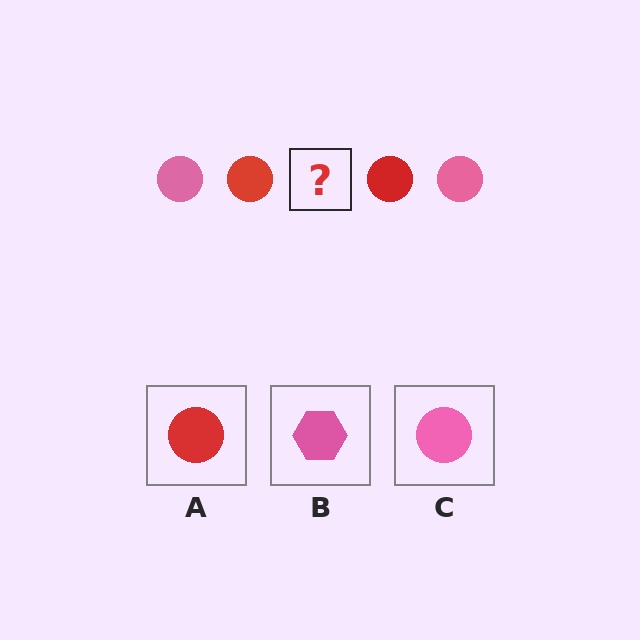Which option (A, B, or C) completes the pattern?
C.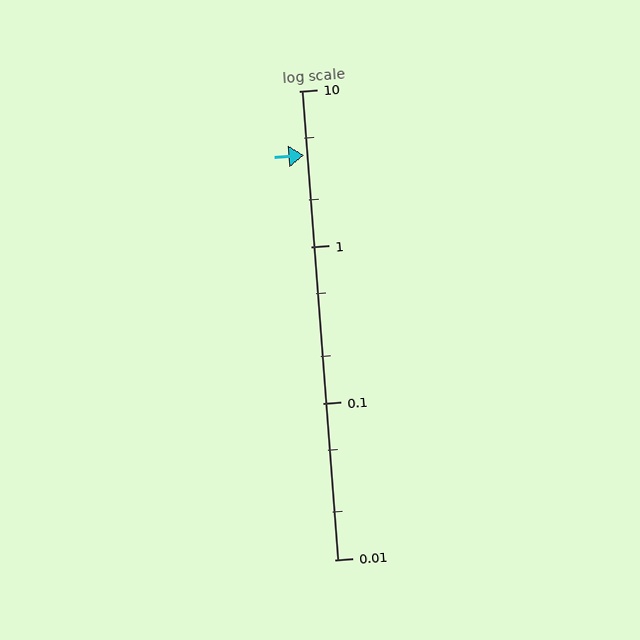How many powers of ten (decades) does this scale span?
The scale spans 3 decades, from 0.01 to 10.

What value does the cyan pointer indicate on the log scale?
The pointer indicates approximately 3.9.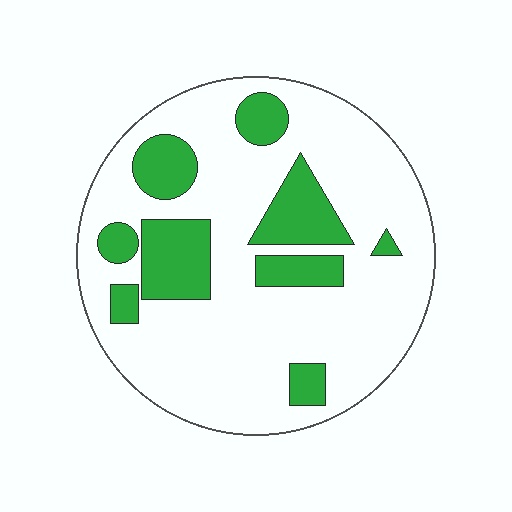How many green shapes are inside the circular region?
9.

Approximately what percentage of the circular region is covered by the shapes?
Approximately 25%.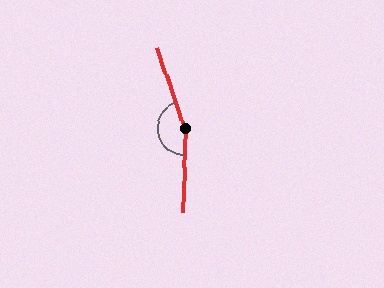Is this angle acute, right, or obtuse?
It is obtuse.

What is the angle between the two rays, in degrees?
Approximately 160 degrees.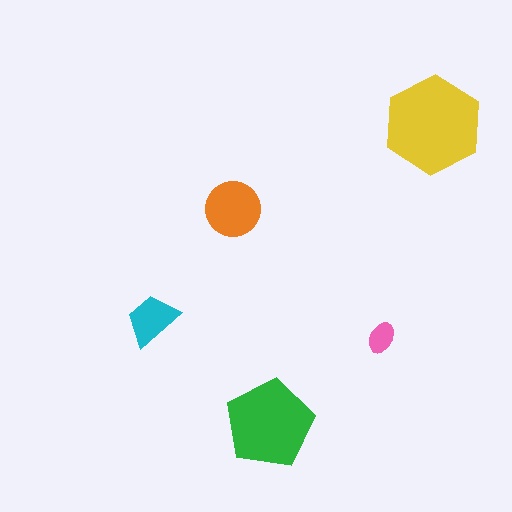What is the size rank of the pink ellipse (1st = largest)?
5th.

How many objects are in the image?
There are 5 objects in the image.